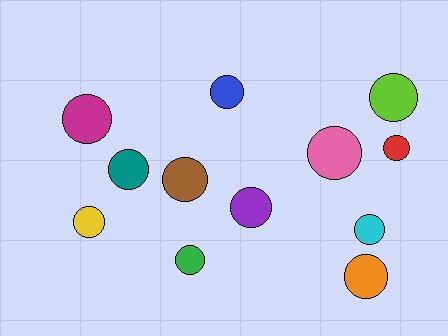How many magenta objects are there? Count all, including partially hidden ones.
There is 1 magenta object.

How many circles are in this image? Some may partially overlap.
There are 12 circles.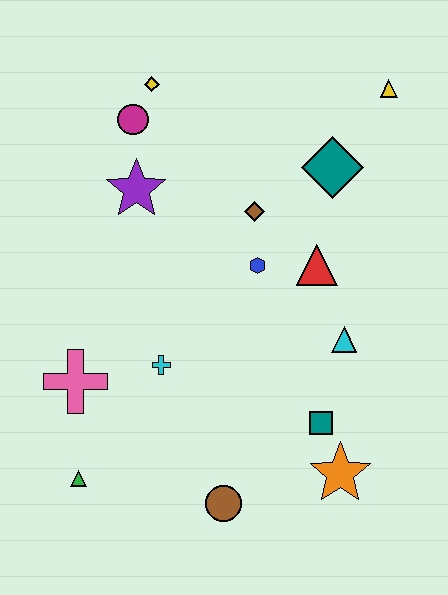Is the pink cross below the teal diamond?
Yes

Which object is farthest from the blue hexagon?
The green triangle is farthest from the blue hexagon.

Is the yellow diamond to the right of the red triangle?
No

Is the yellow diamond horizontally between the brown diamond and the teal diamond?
No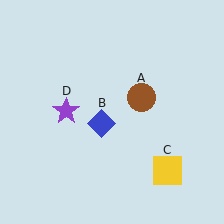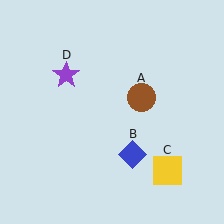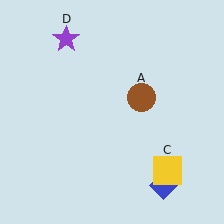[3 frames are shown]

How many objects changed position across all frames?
2 objects changed position: blue diamond (object B), purple star (object D).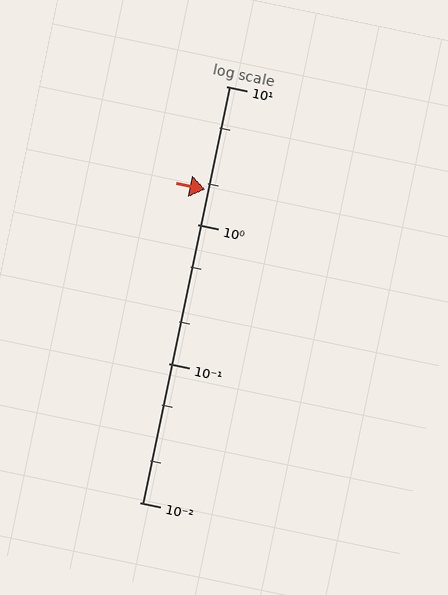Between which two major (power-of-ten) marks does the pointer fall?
The pointer is between 1 and 10.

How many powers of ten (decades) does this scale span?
The scale spans 3 decades, from 0.01 to 10.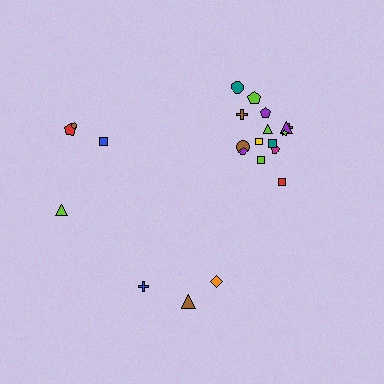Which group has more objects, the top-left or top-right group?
The top-right group.